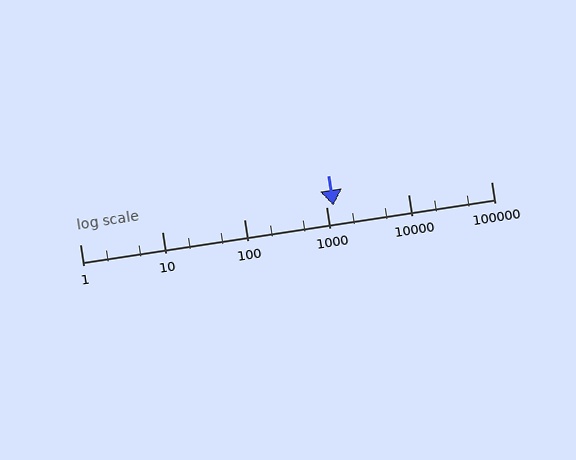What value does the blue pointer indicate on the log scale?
The pointer indicates approximately 1200.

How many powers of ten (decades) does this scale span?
The scale spans 5 decades, from 1 to 100000.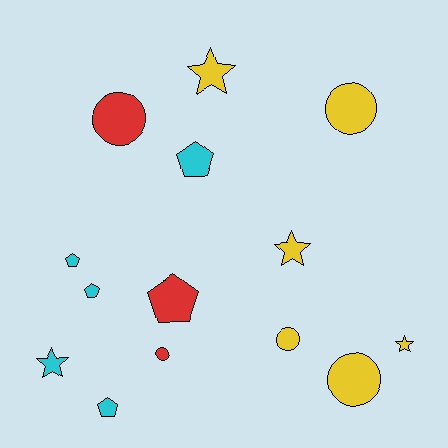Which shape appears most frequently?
Pentagon, with 5 objects.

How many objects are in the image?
There are 14 objects.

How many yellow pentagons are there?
There are no yellow pentagons.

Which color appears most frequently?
Yellow, with 6 objects.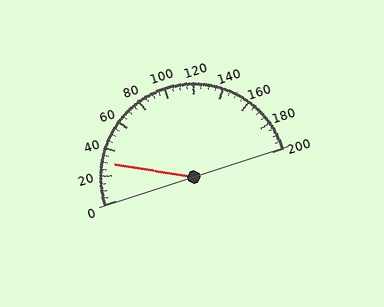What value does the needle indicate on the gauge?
The needle indicates approximately 30.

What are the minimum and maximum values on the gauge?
The gauge ranges from 0 to 200.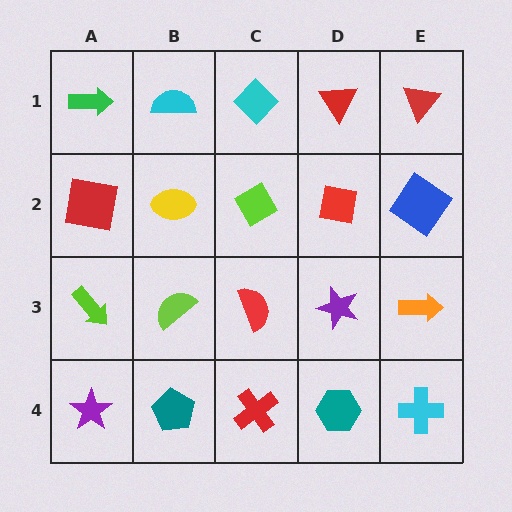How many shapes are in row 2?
5 shapes.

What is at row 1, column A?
A green arrow.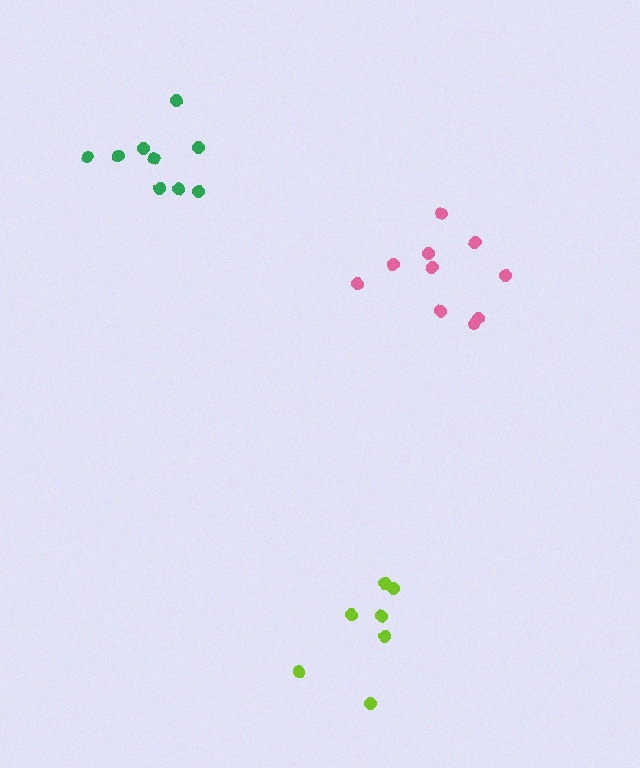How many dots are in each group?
Group 1: 7 dots, Group 2: 10 dots, Group 3: 9 dots (26 total).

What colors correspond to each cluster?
The clusters are colored: lime, pink, green.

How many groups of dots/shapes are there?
There are 3 groups.